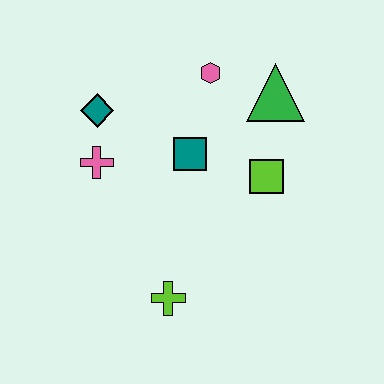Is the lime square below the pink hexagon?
Yes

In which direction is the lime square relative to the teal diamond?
The lime square is to the right of the teal diamond.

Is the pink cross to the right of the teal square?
No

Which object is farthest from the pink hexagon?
The lime cross is farthest from the pink hexagon.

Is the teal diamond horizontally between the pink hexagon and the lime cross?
No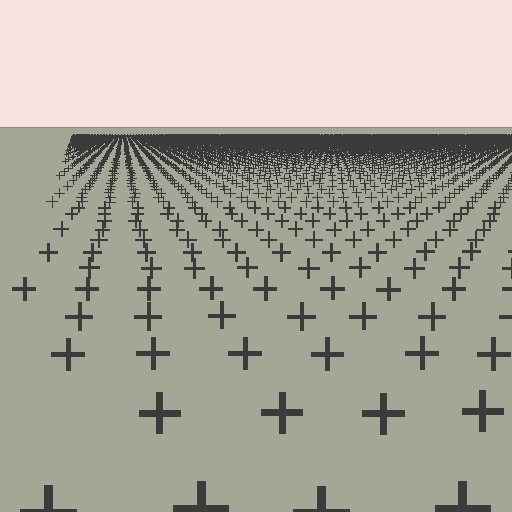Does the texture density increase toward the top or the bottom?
Density increases toward the top.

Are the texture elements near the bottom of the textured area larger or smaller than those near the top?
Larger. Near the bottom, elements are closer to the viewer and appear at a bigger on-screen size.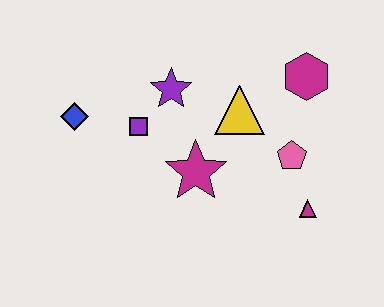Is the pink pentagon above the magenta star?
Yes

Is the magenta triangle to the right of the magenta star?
Yes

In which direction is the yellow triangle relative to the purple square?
The yellow triangle is to the right of the purple square.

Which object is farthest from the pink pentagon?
The blue diamond is farthest from the pink pentagon.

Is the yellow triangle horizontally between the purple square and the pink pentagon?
Yes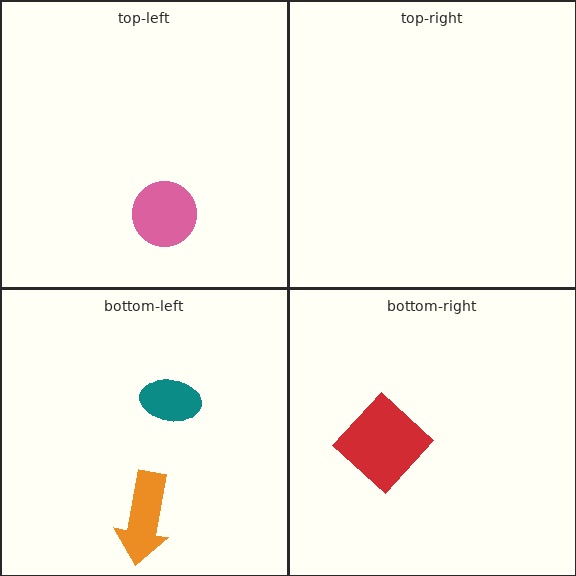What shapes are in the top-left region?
The pink circle.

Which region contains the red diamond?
The bottom-right region.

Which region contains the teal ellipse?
The bottom-left region.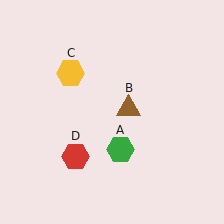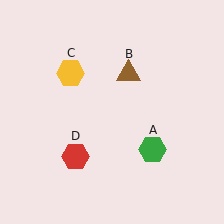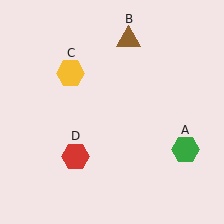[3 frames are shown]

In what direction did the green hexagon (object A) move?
The green hexagon (object A) moved right.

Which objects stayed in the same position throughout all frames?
Yellow hexagon (object C) and red hexagon (object D) remained stationary.